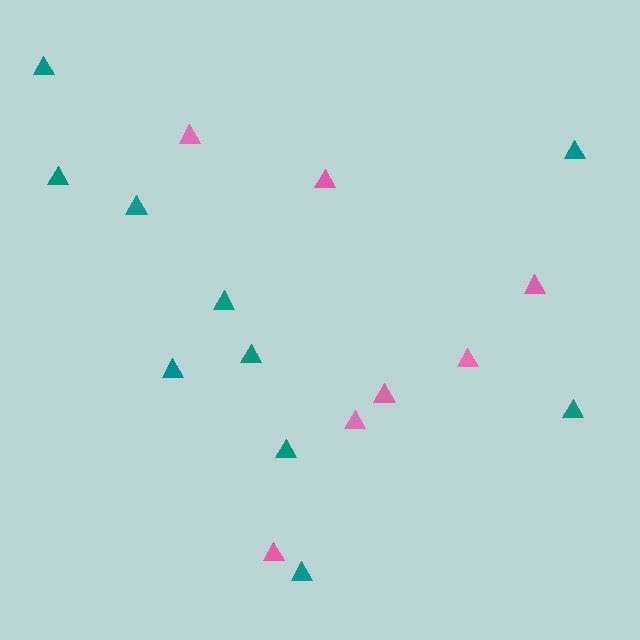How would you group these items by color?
There are 2 groups: one group of pink triangles (7) and one group of teal triangles (10).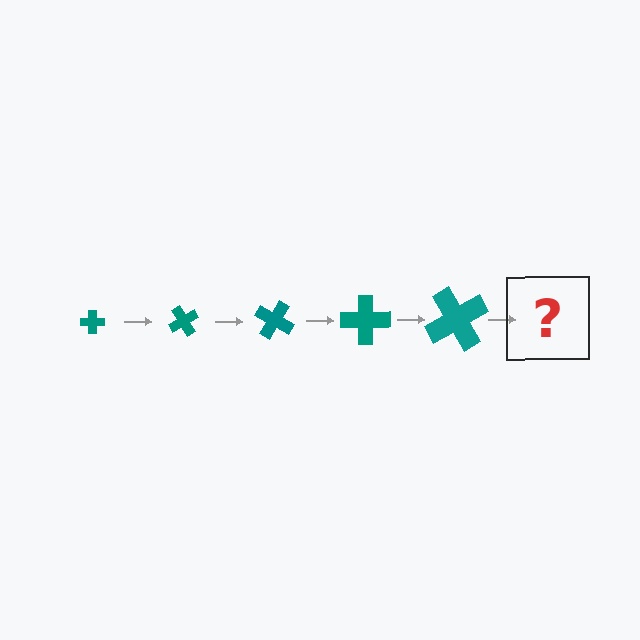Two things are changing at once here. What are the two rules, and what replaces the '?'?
The two rules are that the cross grows larger each step and it rotates 60 degrees each step. The '?' should be a cross, larger than the previous one and rotated 300 degrees from the start.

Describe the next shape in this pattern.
It should be a cross, larger than the previous one and rotated 300 degrees from the start.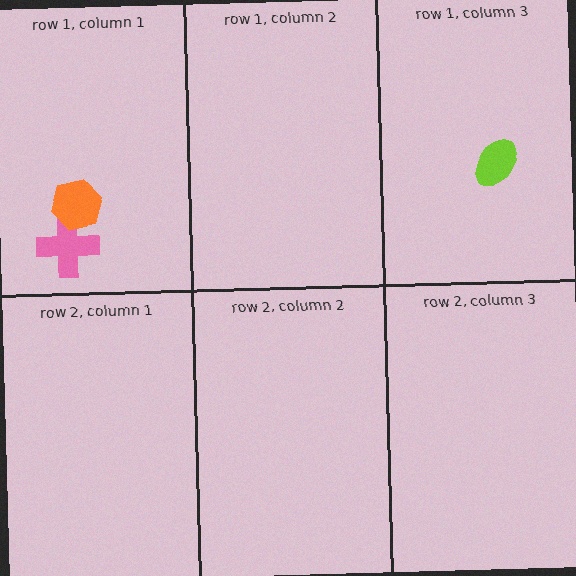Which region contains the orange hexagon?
The row 1, column 1 region.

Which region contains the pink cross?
The row 1, column 1 region.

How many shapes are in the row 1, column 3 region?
1.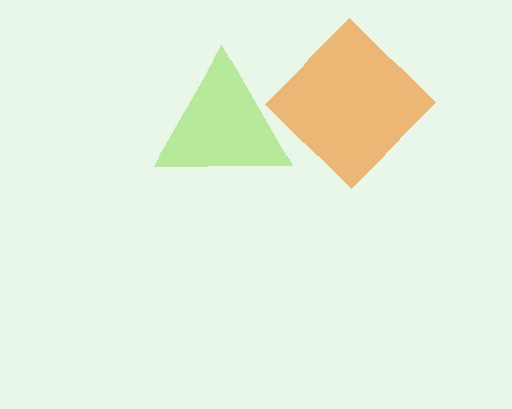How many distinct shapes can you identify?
There are 2 distinct shapes: a lime triangle, an orange diamond.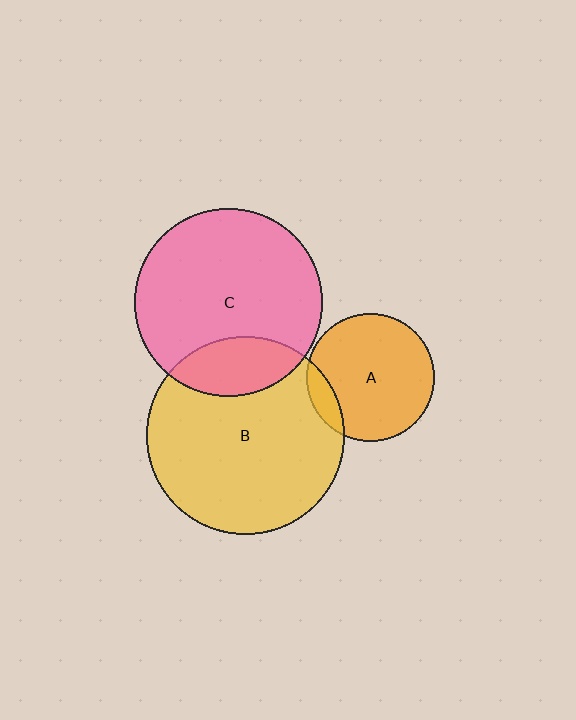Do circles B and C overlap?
Yes.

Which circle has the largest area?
Circle B (yellow).